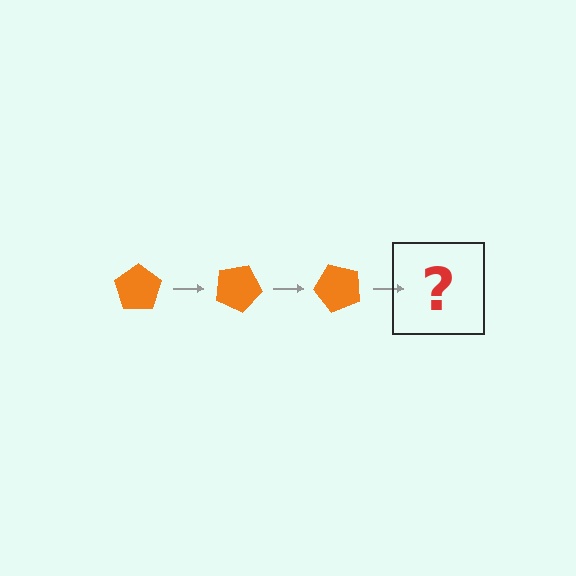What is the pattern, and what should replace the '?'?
The pattern is that the pentagon rotates 25 degrees each step. The '?' should be an orange pentagon rotated 75 degrees.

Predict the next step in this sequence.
The next step is an orange pentagon rotated 75 degrees.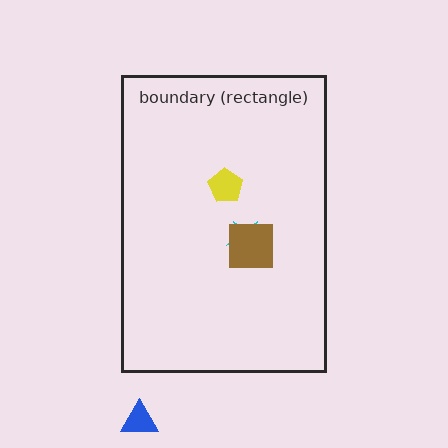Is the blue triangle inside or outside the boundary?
Outside.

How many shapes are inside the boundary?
3 inside, 1 outside.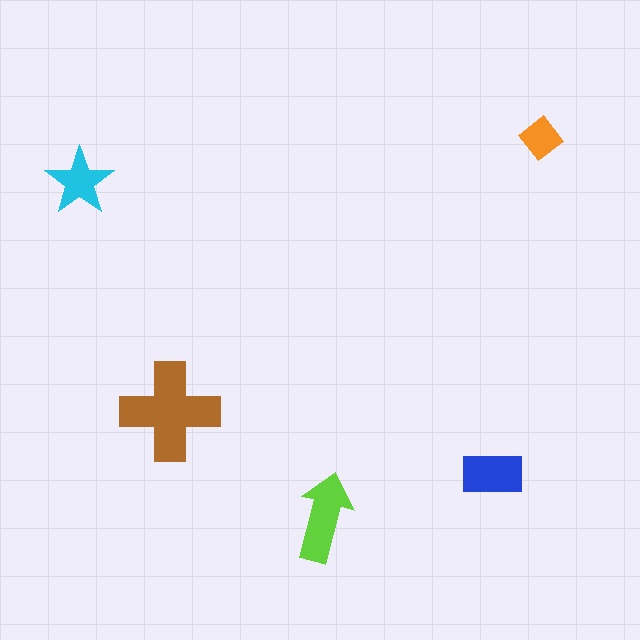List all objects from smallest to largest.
The orange diamond, the cyan star, the blue rectangle, the lime arrow, the brown cross.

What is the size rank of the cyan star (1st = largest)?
4th.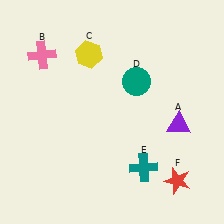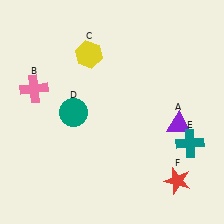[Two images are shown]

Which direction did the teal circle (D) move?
The teal circle (D) moved left.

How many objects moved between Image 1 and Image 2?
3 objects moved between the two images.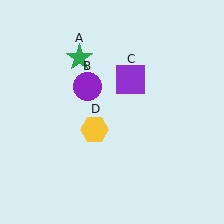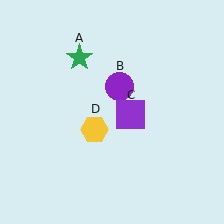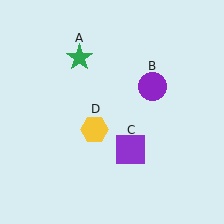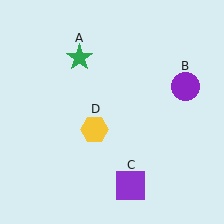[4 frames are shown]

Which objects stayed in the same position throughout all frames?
Green star (object A) and yellow hexagon (object D) remained stationary.